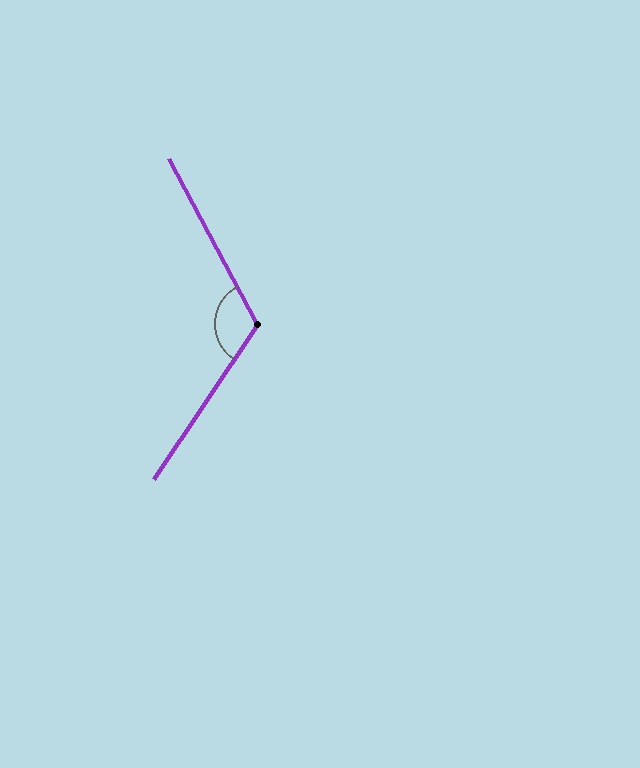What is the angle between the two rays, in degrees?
Approximately 118 degrees.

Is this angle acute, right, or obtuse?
It is obtuse.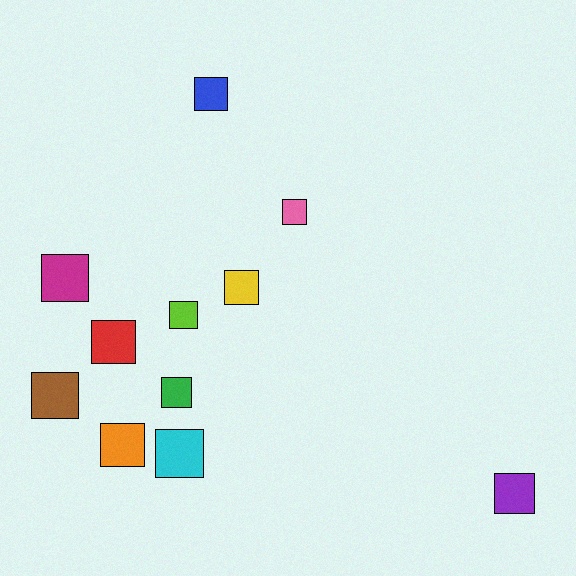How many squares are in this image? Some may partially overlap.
There are 11 squares.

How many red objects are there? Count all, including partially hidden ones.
There is 1 red object.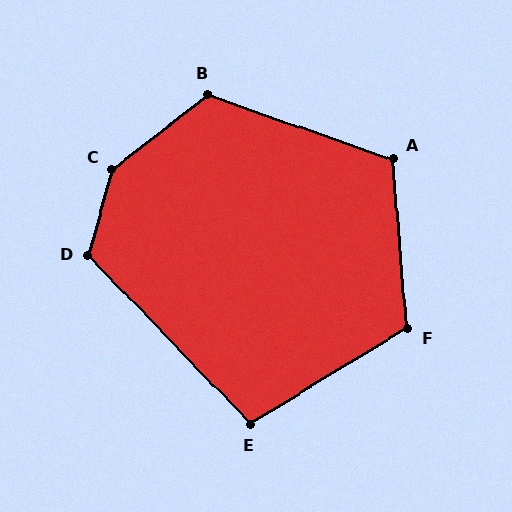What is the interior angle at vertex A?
Approximately 114 degrees (obtuse).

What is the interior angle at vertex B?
Approximately 123 degrees (obtuse).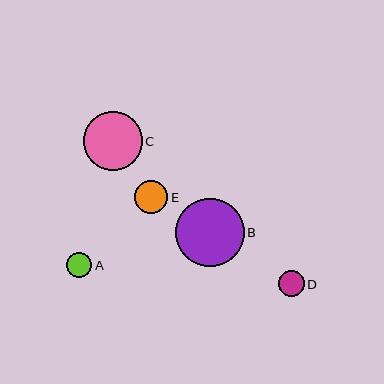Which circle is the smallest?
Circle A is the smallest with a size of approximately 25 pixels.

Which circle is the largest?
Circle B is the largest with a size of approximately 68 pixels.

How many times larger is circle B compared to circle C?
Circle B is approximately 1.2 times the size of circle C.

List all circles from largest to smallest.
From largest to smallest: B, C, E, D, A.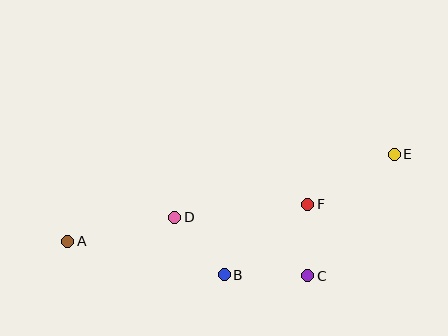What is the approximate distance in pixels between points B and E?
The distance between B and E is approximately 208 pixels.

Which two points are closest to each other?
Points C and F are closest to each other.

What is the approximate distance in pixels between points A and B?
The distance between A and B is approximately 160 pixels.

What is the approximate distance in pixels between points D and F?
The distance between D and F is approximately 134 pixels.